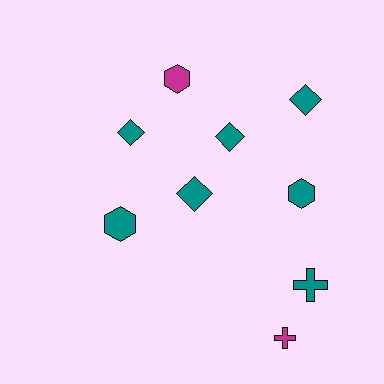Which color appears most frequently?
Teal, with 7 objects.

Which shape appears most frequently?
Diamond, with 4 objects.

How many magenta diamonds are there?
There are no magenta diamonds.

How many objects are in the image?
There are 9 objects.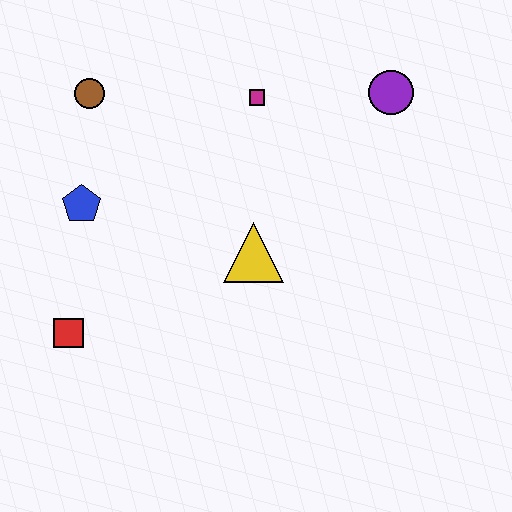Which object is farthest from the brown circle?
The purple circle is farthest from the brown circle.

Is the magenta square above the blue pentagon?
Yes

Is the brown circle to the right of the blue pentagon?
Yes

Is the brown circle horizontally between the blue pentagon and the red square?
No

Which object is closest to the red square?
The blue pentagon is closest to the red square.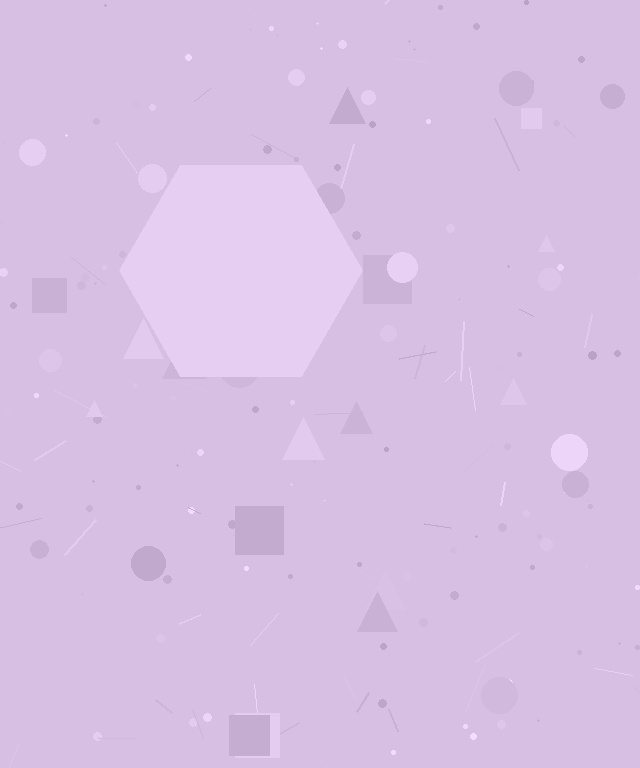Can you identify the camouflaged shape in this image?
The camouflaged shape is a hexagon.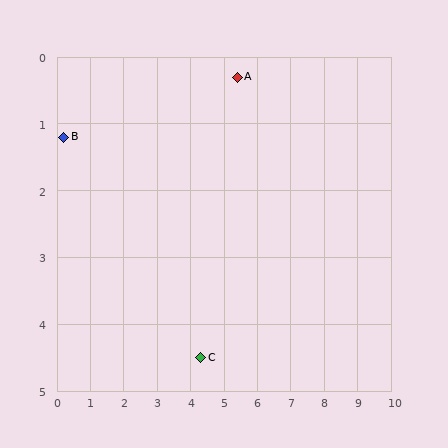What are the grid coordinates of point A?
Point A is at approximately (5.4, 0.3).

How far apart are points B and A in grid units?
Points B and A are about 5.3 grid units apart.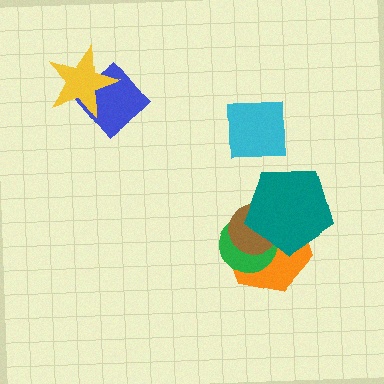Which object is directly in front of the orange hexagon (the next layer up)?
The green circle is directly in front of the orange hexagon.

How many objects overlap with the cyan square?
0 objects overlap with the cyan square.